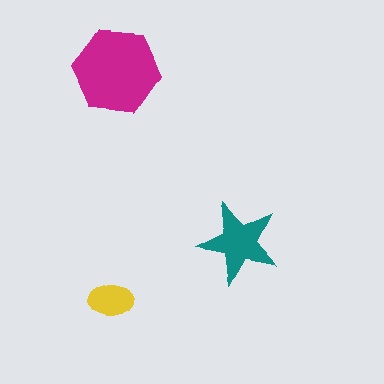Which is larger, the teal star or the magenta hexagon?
The magenta hexagon.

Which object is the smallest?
The yellow ellipse.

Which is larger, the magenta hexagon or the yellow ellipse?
The magenta hexagon.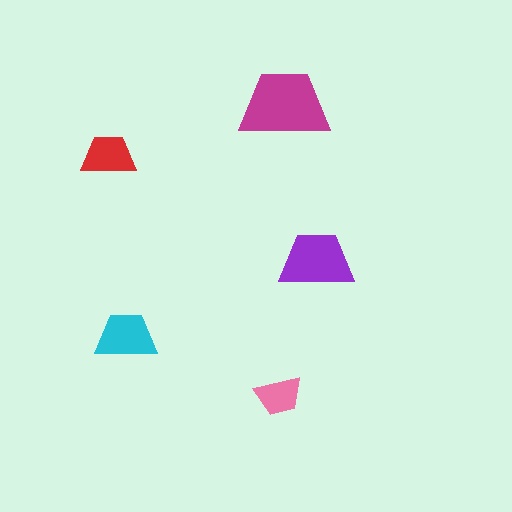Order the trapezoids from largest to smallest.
the magenta one, the purple one, the cyan one, the red one, the pink one.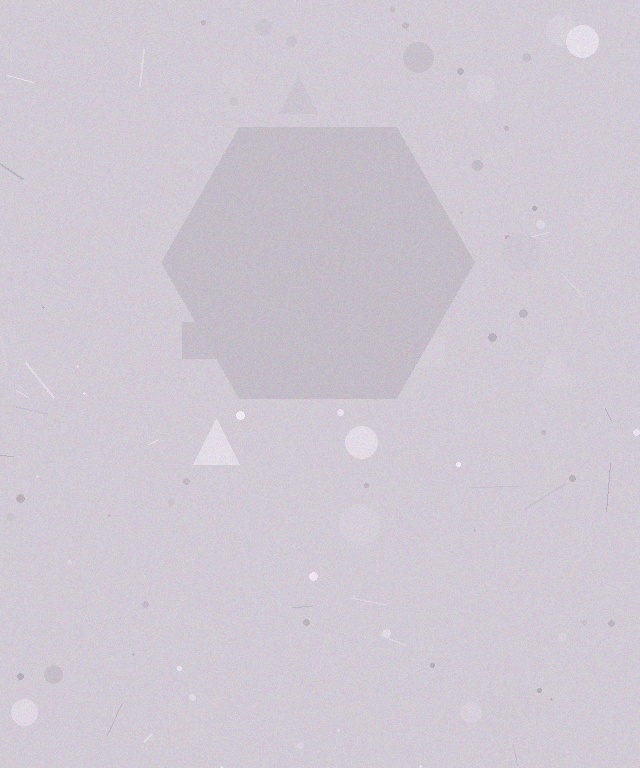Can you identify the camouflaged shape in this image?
The camouflaged shape is a hexagon.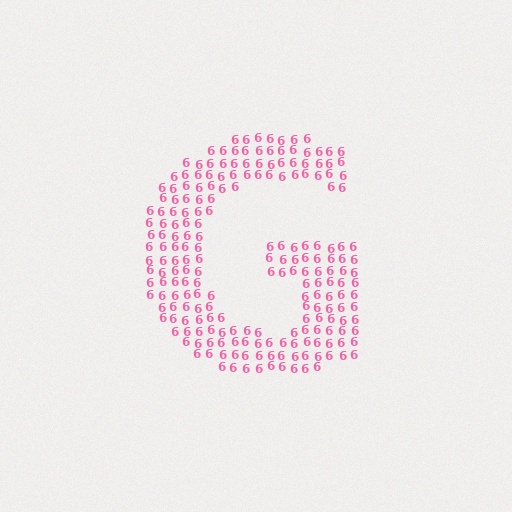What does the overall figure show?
The overall figure shows the letter G.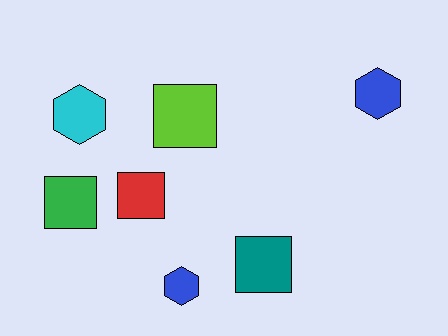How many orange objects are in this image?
There are no orange objects.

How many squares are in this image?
There are 4 squares.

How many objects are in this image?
There are 7 objects.